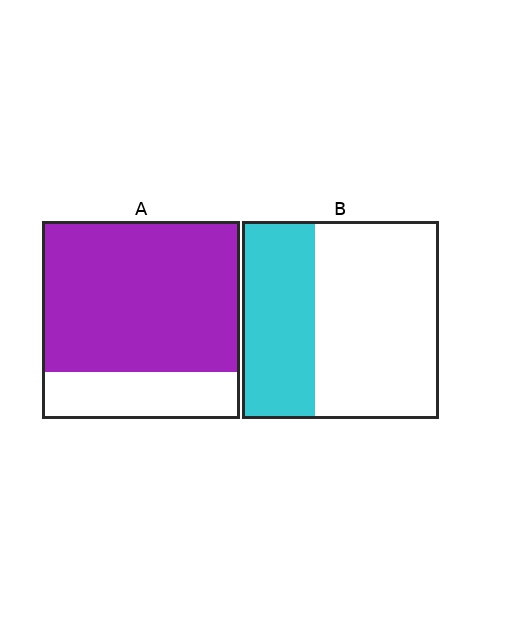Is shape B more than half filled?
No.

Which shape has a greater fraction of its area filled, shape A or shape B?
Shape A.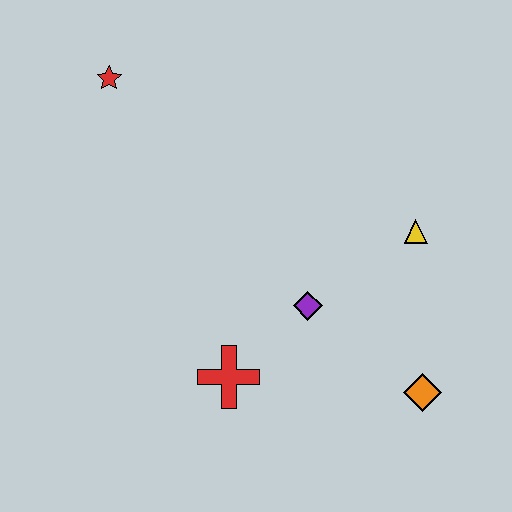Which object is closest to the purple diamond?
The red cross is closest to the purple diamond.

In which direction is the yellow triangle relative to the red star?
The yellow triangle is to the right of the red star.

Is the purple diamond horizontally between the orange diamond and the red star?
Yes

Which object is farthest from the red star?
The orange diamond is farthest from the red star.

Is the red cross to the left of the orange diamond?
Yes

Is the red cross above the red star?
No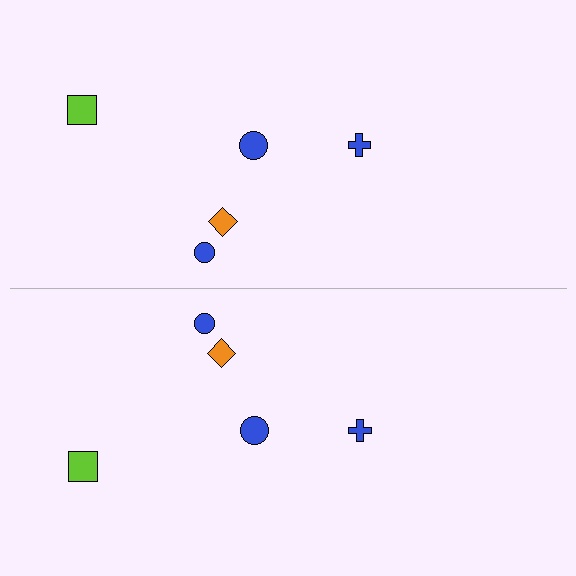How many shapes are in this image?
There are 10 shapes in this image.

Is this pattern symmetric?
Yes, this pattern has bilateral (reflection) symmetry.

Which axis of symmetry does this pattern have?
The pattern has a horizontal axis of symmetry running through the center of the image.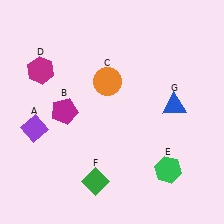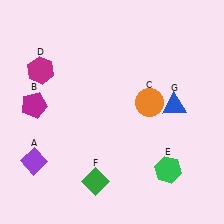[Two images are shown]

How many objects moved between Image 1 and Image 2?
3 objects moved between the two images.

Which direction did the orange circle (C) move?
The orange circle (C) moved right.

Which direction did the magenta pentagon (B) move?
The magenta pentagon (B) moved left.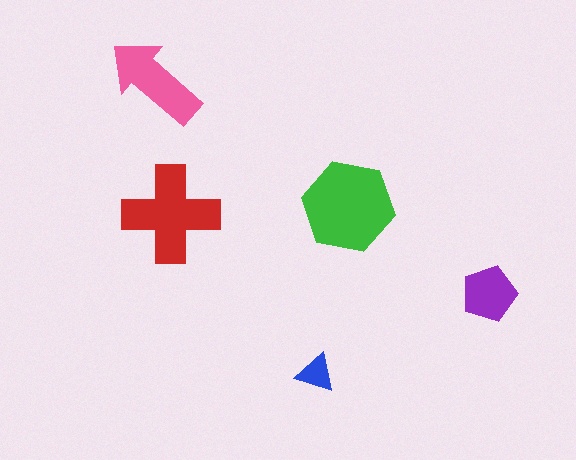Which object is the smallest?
The blue triangle.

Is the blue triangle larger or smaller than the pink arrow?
Smaller.